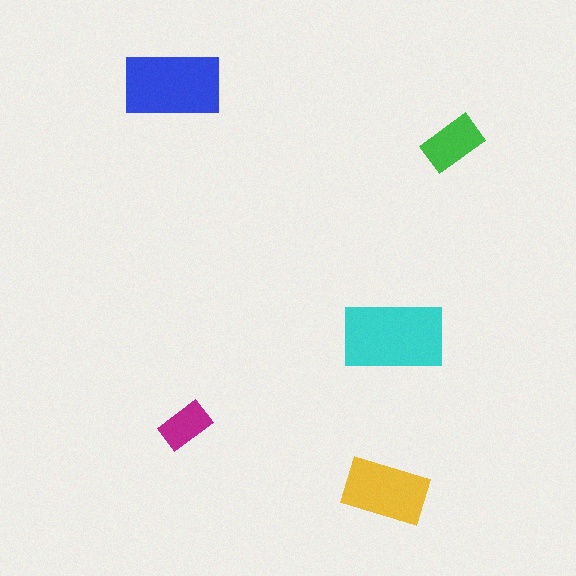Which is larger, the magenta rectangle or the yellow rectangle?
The yellow one.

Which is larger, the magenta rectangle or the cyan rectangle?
The cyan one.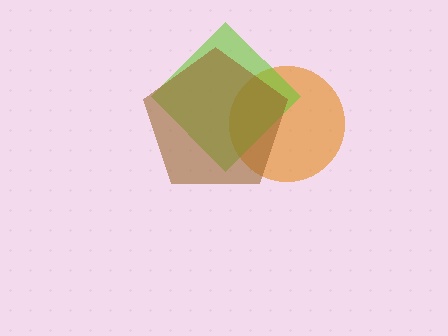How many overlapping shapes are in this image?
There are 3 overlapping shapes in the image.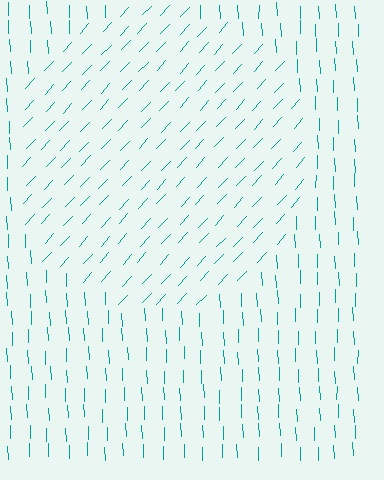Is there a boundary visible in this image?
Yes, there is a texture boundary formed by a change in line orientation.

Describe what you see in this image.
The image is filled with small teal line segments. A circle region in the image has lines oriented differently from the surrounding lines, creating a visible texture boundary.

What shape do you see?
I see a circle.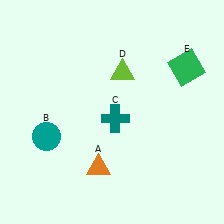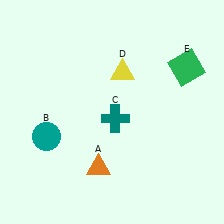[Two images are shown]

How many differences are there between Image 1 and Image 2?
There is 1 difference between the two images.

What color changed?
The triangle (D) changed from lime in Image 1 to yellow in Image 2.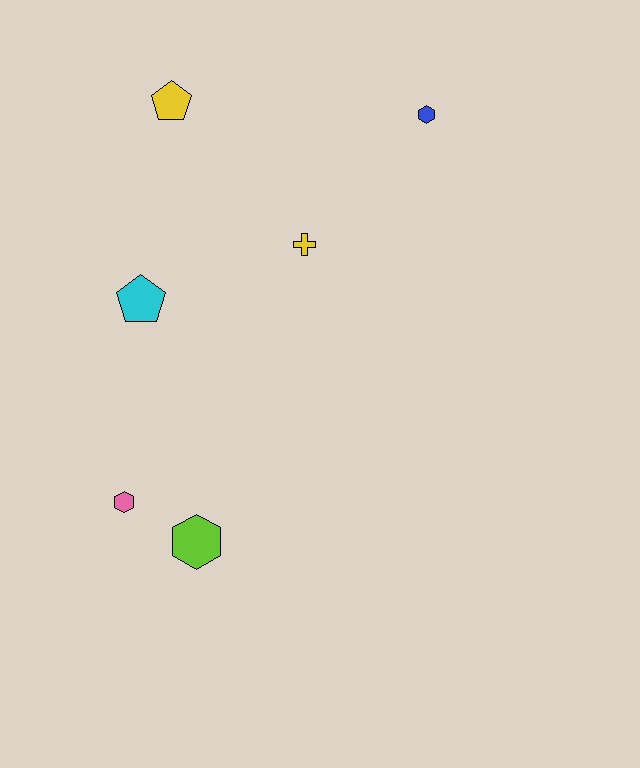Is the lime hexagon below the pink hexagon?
Yes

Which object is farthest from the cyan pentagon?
The blue hexagon is farthest from the cyan pentagon.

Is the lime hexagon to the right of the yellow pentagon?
Yes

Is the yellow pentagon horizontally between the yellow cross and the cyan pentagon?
Yes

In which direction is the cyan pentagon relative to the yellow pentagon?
The cyan pentagon is below the yellow pentagon.